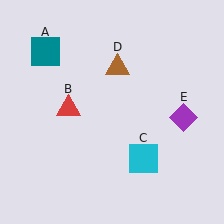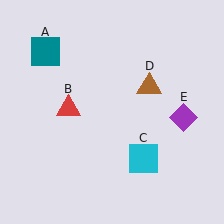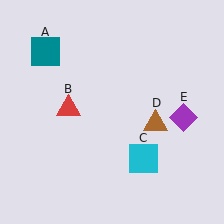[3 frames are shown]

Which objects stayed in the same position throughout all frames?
Teal square (object A) and red triangle (object B) and cyan square (object C) and purple diamond (object E) remained stationary.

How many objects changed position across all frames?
1 object changed position: brown triangle (object D).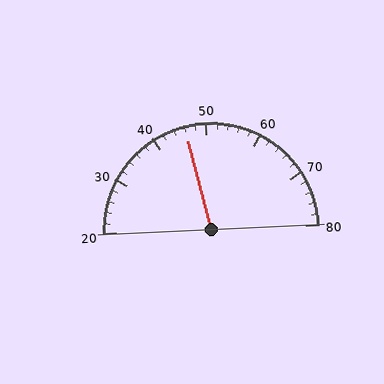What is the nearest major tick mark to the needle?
The nearest major tick mark is 50.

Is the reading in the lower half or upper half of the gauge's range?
The reading is in the lower half of the range (20 to 80).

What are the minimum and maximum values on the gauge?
The gauge ranges from 20 to 80.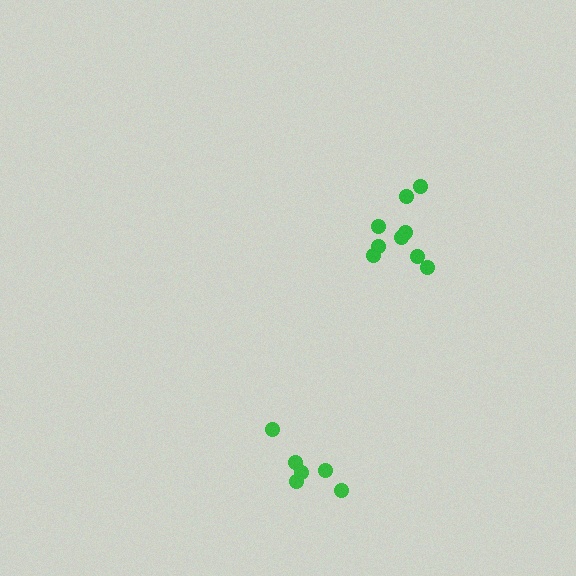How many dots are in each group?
Group 1: 9 dots, Group 2: 6 dots (15 total).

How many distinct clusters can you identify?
There are 2 distinct clusters.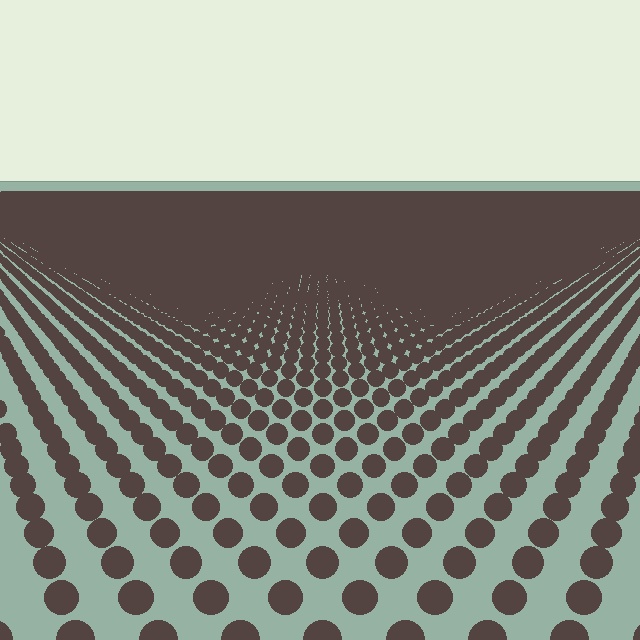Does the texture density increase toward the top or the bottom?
Density increases toward the top.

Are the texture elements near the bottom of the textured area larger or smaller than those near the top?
Larger. Near the bottom, elements are closer to the viewer and appear at a bigger on-screen size.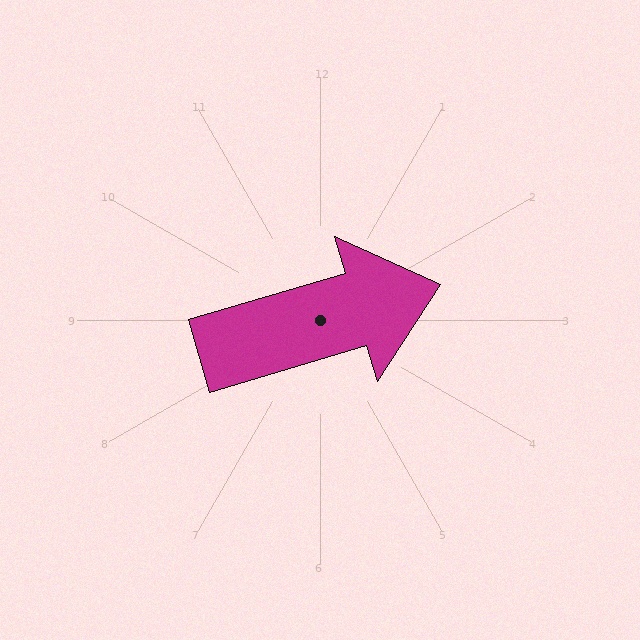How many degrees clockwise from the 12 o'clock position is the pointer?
Approximately 73 degrees.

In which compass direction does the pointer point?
East.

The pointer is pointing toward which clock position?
Roughly 2 o'clock.